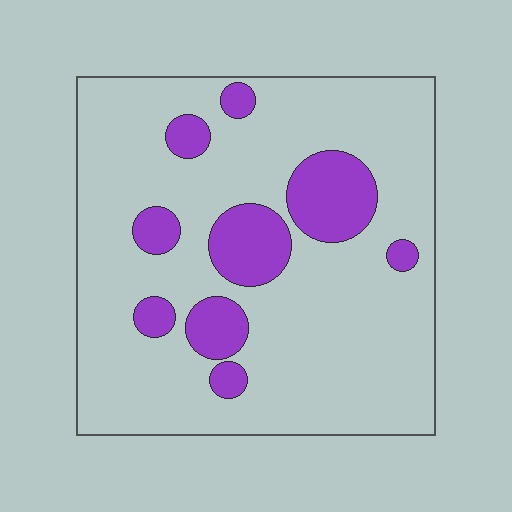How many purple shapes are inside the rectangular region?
9.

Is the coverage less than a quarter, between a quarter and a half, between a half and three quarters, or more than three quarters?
Less than a quarter.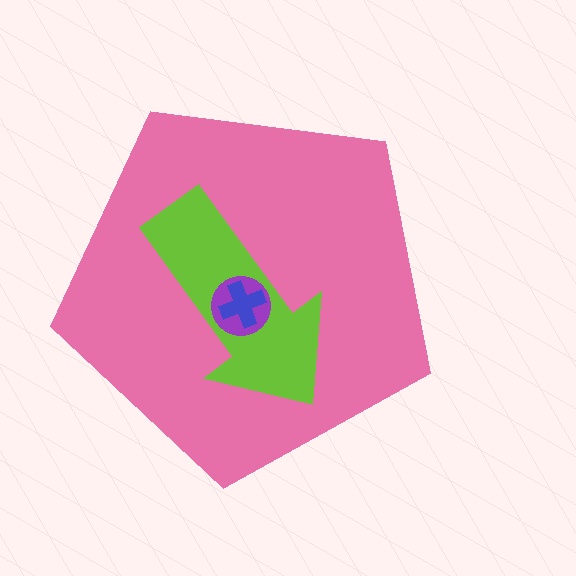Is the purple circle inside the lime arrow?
Yes.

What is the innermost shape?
The blue cross.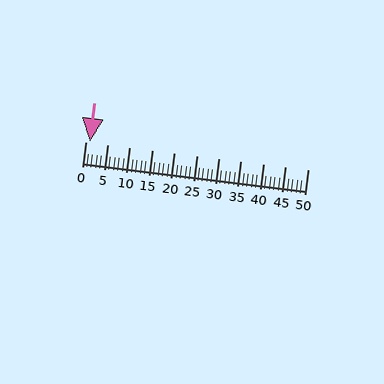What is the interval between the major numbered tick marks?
The major tick marks are spaced 5 units apart.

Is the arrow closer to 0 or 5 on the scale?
The arrow is closer to 0.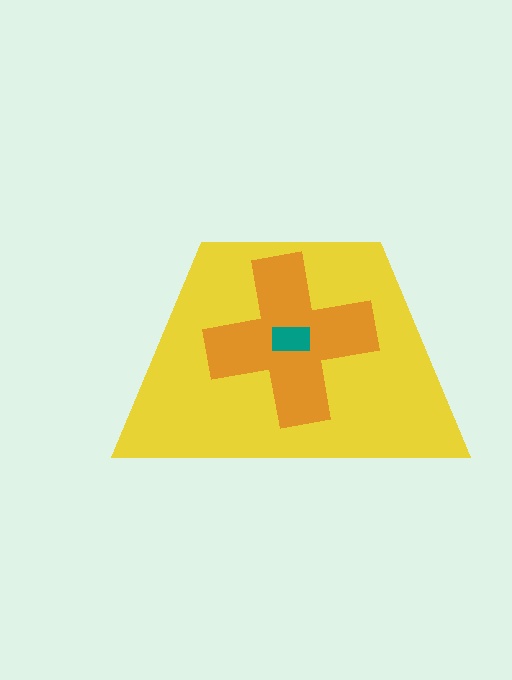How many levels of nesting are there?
3.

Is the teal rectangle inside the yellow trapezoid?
Yes.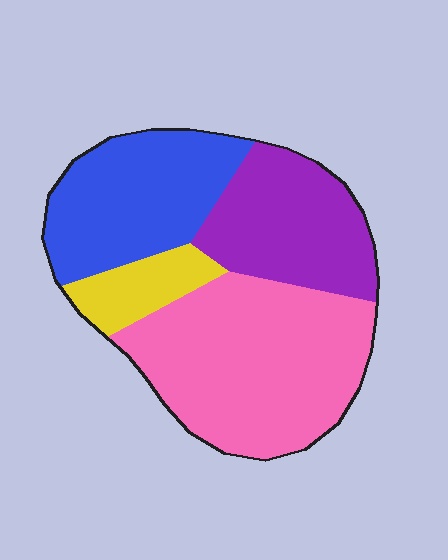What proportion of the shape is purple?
Purple takes up about one quarter (1/4) of the shape.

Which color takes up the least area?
Yellow, at roughly 10%.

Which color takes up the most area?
Pink, at roughly 40%.